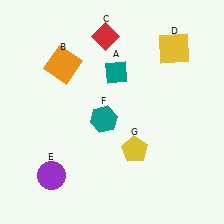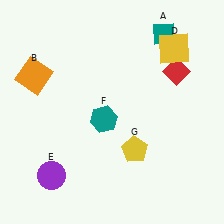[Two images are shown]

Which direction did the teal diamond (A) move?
The teal diamond (A) moved right.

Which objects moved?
The objects that moved are: the teal diamond (A), the orange square (B), the red diamond (C).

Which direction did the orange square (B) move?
The orange square (B) moved left.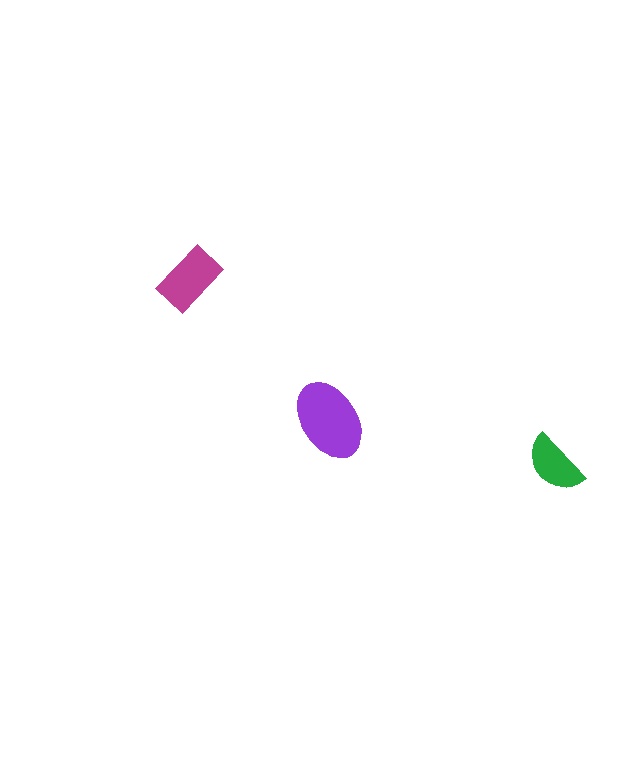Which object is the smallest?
The green semicircle.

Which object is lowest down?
The green semicircle is bottommost.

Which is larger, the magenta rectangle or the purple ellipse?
The purple ellipse.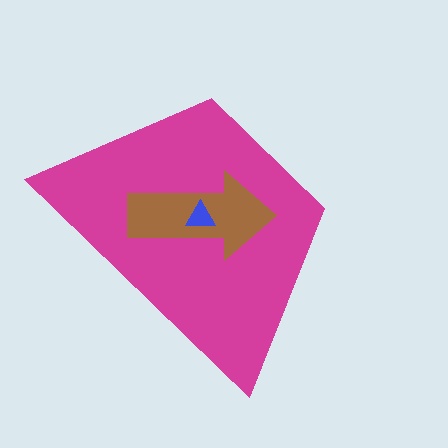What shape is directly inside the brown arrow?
The blue triangle.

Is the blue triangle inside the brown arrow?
Yes.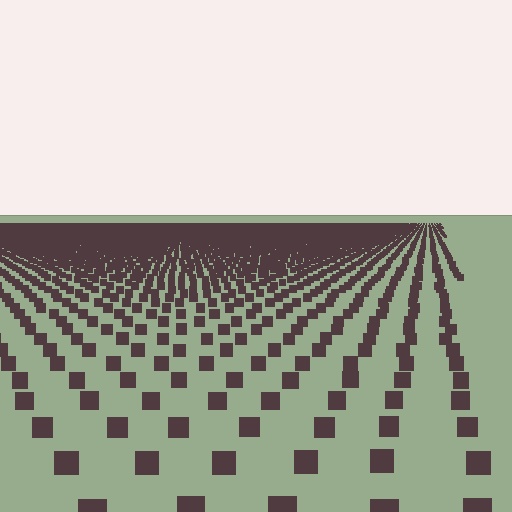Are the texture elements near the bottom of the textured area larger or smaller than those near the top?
Larger. Near the bottom, elements are closer to the viewer and appear at a bigger on-screen size.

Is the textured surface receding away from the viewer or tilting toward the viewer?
The surface is receding away from the viewer. Texture elements get smaller and denser toward the top.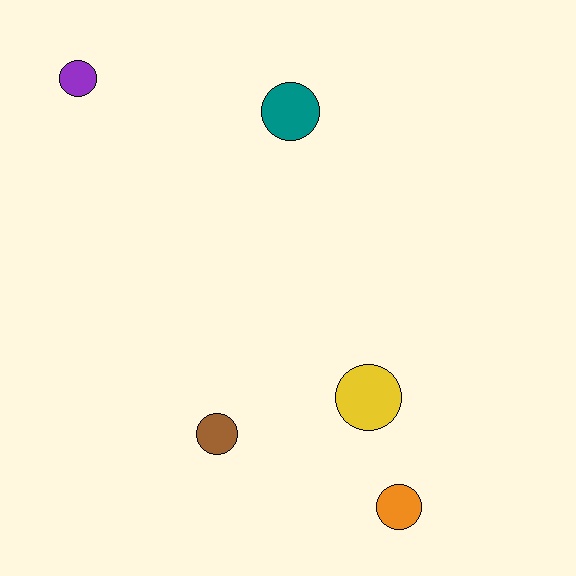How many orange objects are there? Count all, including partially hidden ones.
There is 1 orange object.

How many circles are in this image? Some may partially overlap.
There are 5 circles.